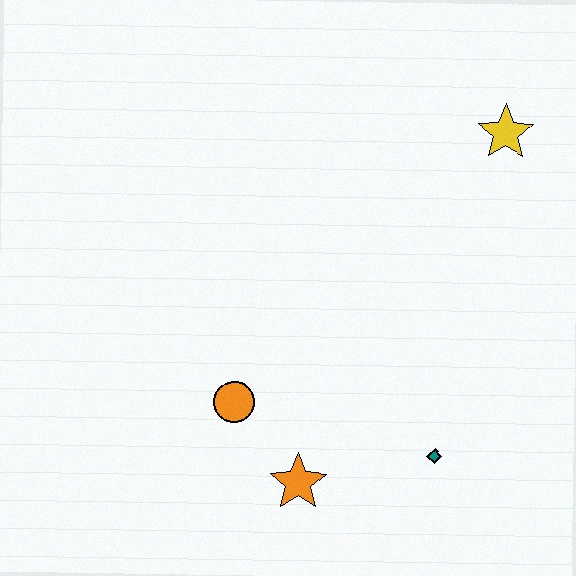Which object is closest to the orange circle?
The orange star is closest to the orange circle.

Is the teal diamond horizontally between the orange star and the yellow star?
Yes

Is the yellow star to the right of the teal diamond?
Yes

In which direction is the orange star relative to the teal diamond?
The orange star is to the left of the teal diamond.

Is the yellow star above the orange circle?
Yes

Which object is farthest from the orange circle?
The yellow star is farthest from the orange circle.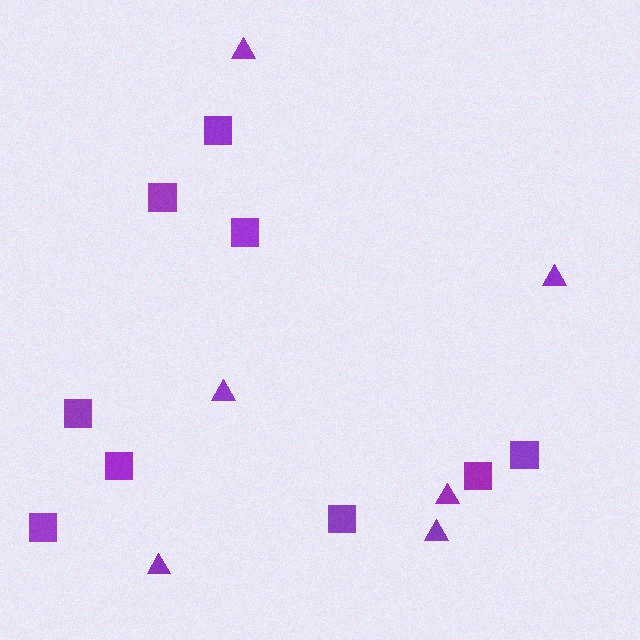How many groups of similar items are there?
There are 2 groups: one group of squares (9) and one group of triangles (6).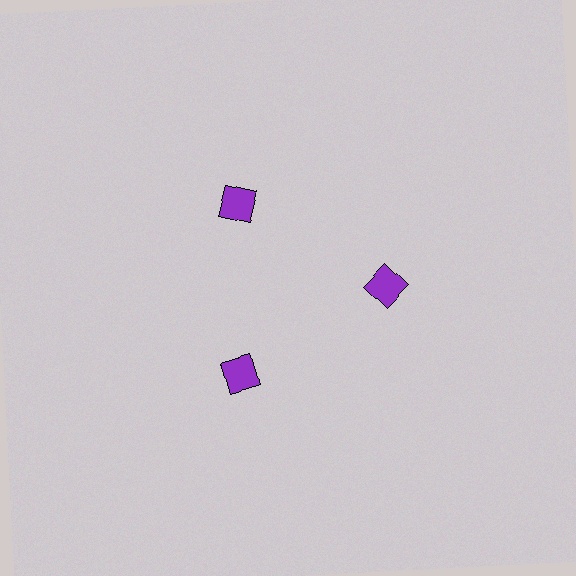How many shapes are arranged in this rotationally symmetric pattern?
There are 3 shapes, arranged in 3 groups of 1.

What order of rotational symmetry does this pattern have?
This pattern has 3-fold rotational symmetry.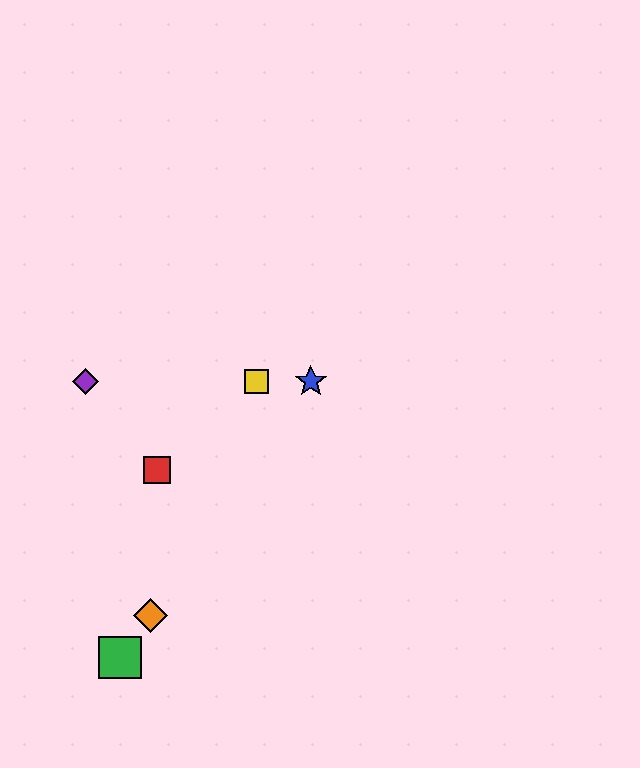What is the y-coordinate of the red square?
The red square is at y≈470.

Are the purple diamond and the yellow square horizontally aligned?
Yes, both are at y≈381.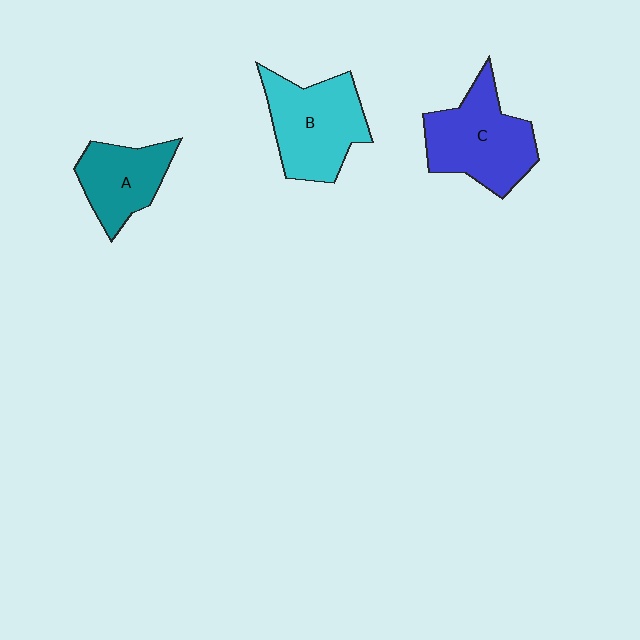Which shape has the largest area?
Shape C (blue).